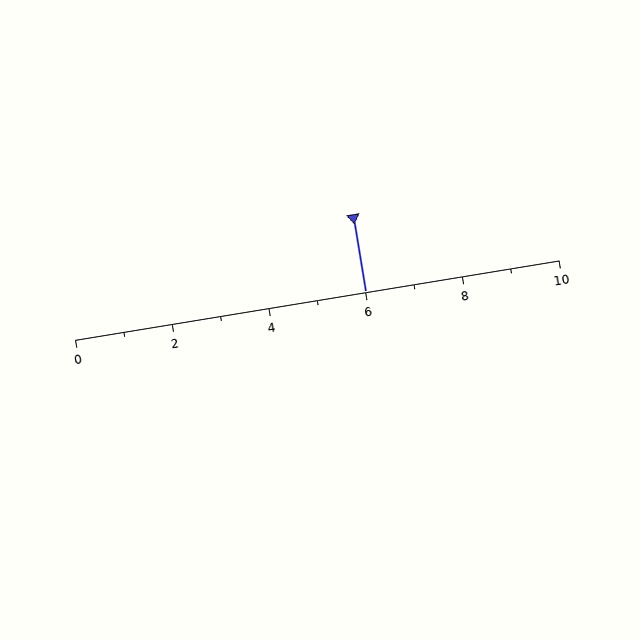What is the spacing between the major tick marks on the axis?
The major ticks are spaced 2 apart.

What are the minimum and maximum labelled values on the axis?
The axis runs from 0 to 10.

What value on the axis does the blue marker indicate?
The marker indicates approximately 6.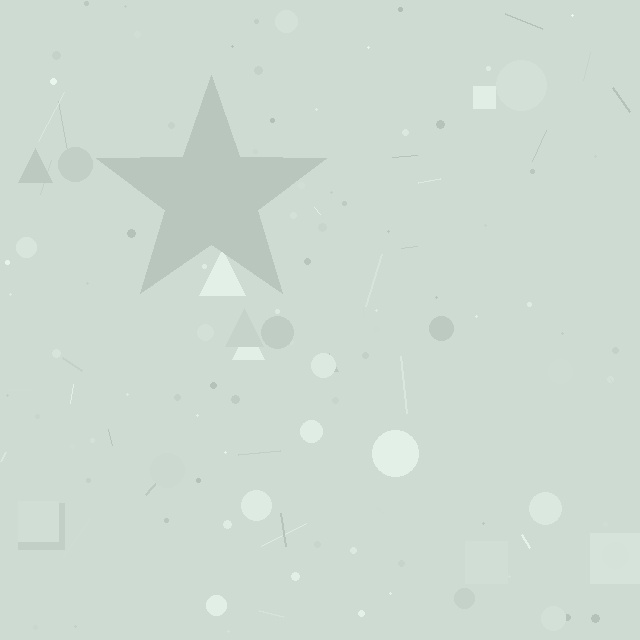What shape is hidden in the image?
A star is hidden in the image.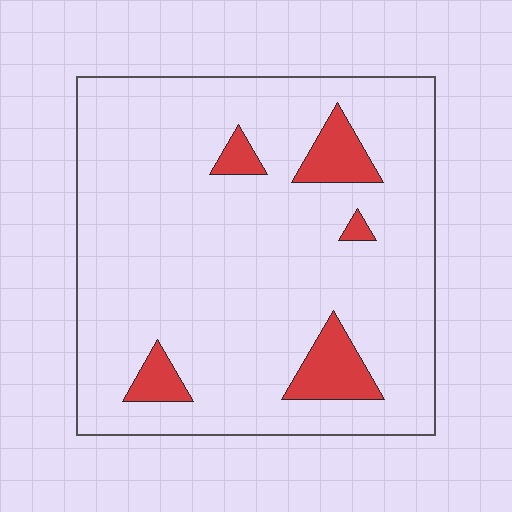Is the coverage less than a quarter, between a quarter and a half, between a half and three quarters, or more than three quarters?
Less than a quarter.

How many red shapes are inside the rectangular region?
5.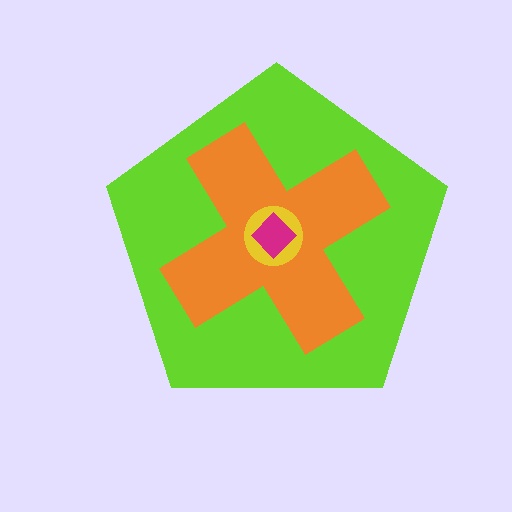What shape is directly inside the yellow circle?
The magenta diamond.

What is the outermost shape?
The lime pentagon.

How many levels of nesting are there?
4.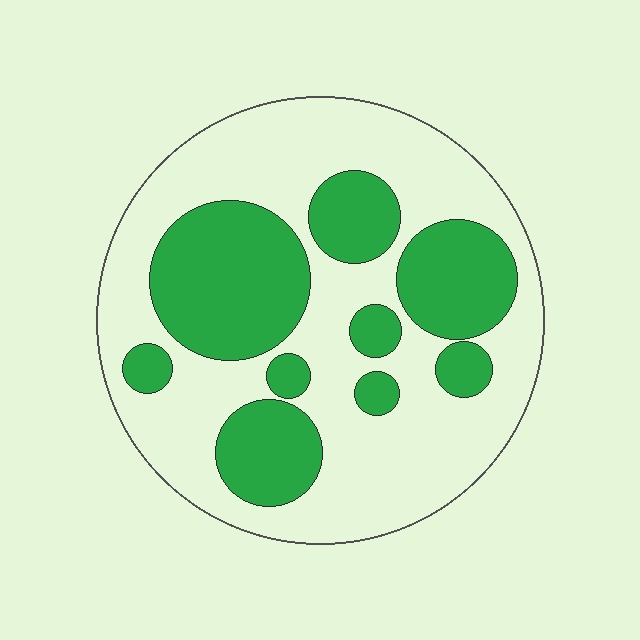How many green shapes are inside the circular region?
9.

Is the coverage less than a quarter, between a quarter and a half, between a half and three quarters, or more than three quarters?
Between a quarter and a half.